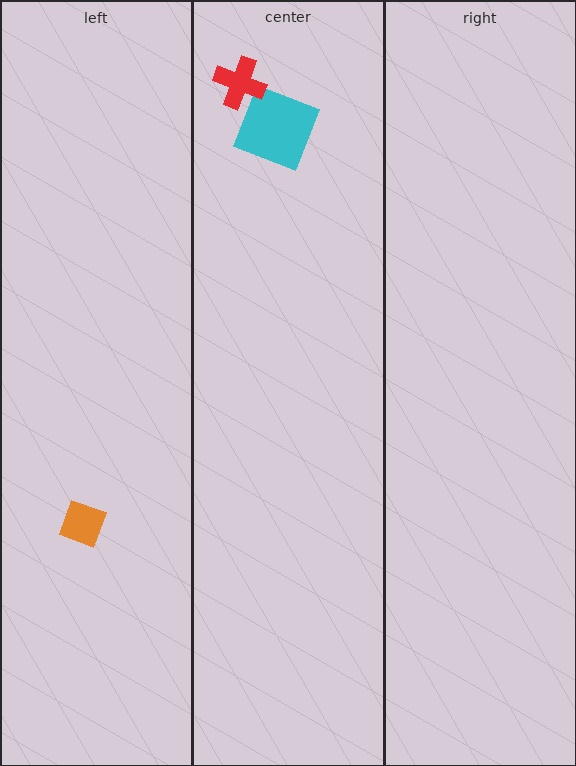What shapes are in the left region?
The orange diamond.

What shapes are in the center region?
The cyan square, the red cross.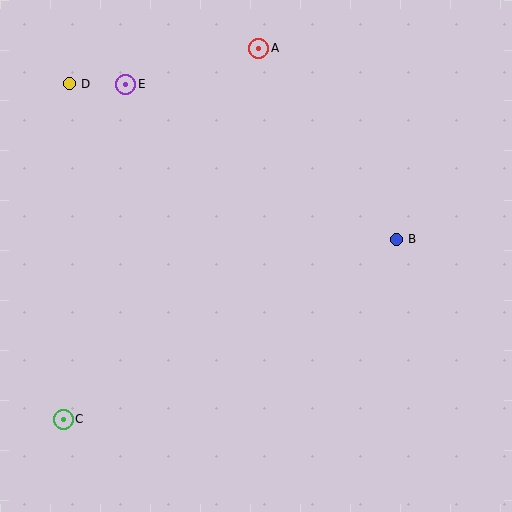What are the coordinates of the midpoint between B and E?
The midpoint between B and E is at (261, 162).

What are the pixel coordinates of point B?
Point B is at (396, 239).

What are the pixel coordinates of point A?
Point A is at (259, 48).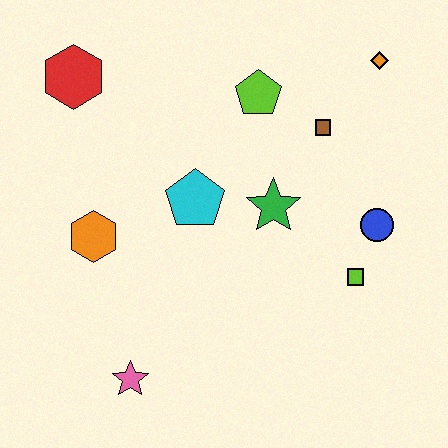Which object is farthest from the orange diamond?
The pink star is farthest from the orange diamond.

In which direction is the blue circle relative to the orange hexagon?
The blue circle is to the right of the orange hexagon.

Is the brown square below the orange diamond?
Yes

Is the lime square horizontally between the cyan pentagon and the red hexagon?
No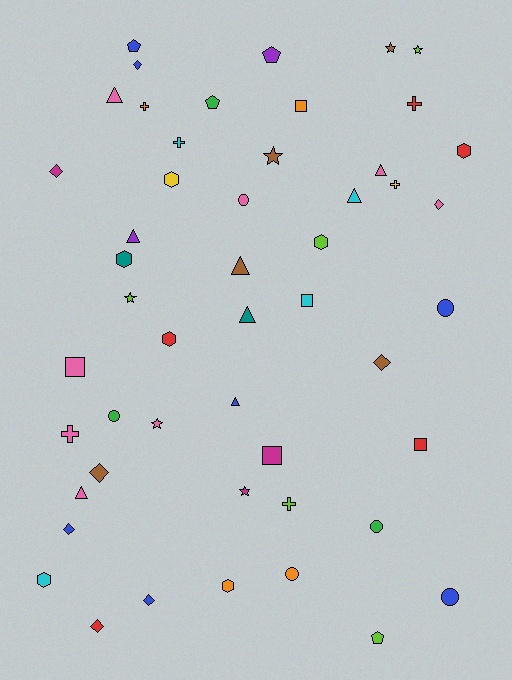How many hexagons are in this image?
There are 7 hexagons.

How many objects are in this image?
There are 50 objects.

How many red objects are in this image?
There are 5 red objects.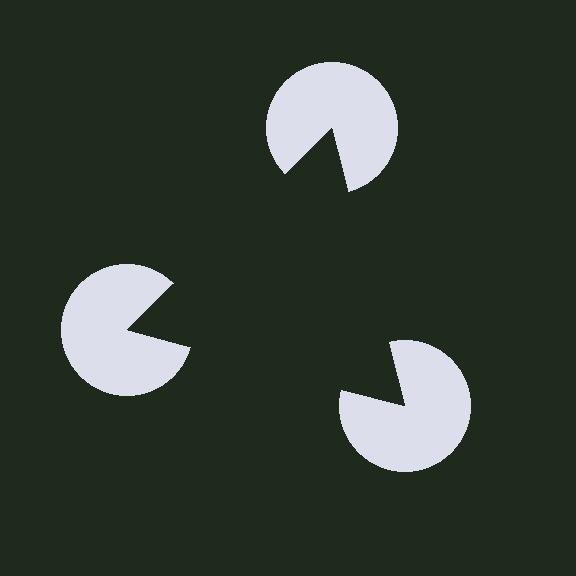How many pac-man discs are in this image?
There are 3 — one at each vertex of the illusory triangle.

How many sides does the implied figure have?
3 sides.